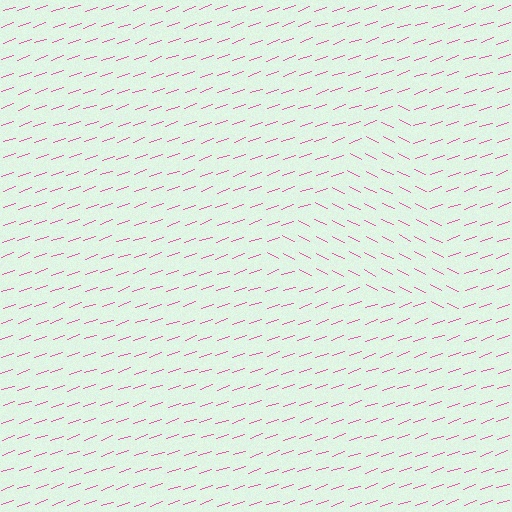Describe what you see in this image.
The image is filled with small pink line segments. A triangle region in the image has lines oriented differently from the surrounding lines, creating a visible texture boundary.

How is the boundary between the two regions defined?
The boundary is defined purely by a change in line orientation (approximately 45 degrees difference). All lines are the same color and thickness.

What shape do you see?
I see a triangle.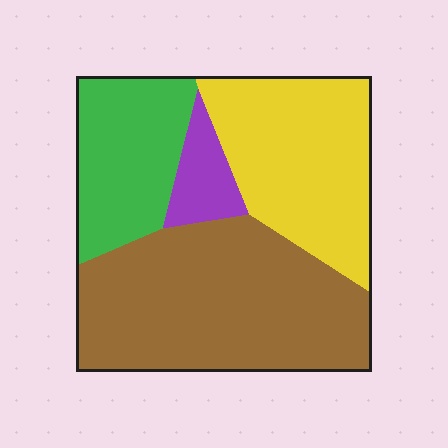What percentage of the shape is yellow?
Yellow covers around 30% of the shape.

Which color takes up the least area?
Purple, at roughly 5%.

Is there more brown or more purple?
Brown.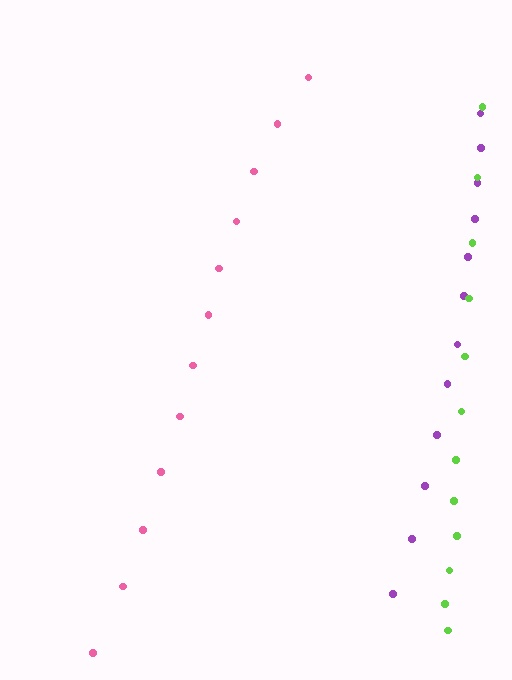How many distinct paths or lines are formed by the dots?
There are 3 distinct paths.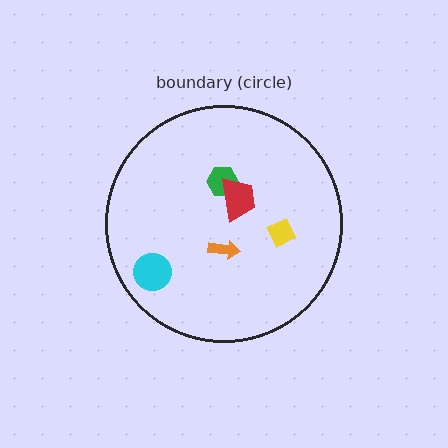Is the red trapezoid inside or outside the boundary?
Inside.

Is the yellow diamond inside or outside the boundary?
Inside.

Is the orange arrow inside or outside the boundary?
Inside.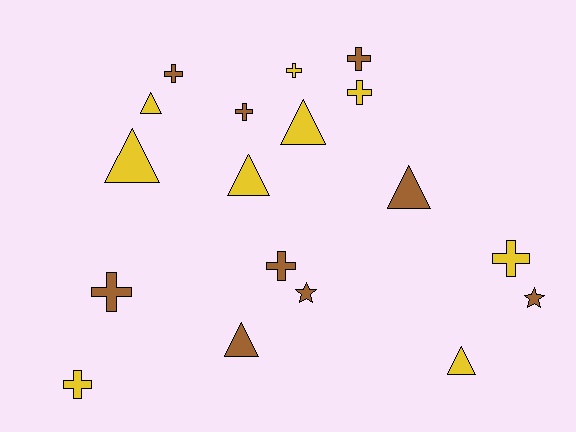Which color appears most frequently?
Brown, with 9 objects.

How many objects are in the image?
There are 18 objects.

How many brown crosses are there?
There are 5 brown crosses.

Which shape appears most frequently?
Cross, with 9 objects.